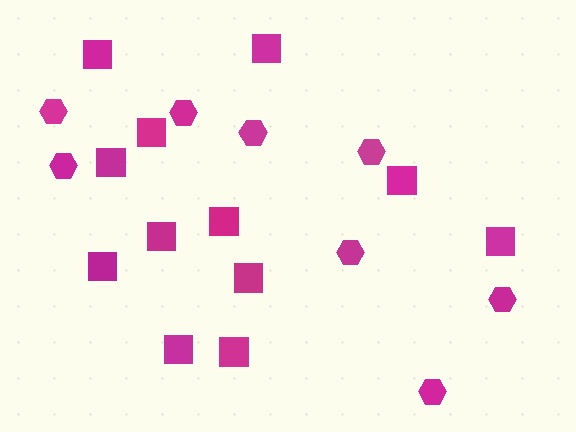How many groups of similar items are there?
There are 2 groups: one group of squares (12) and one group of hexagons (8).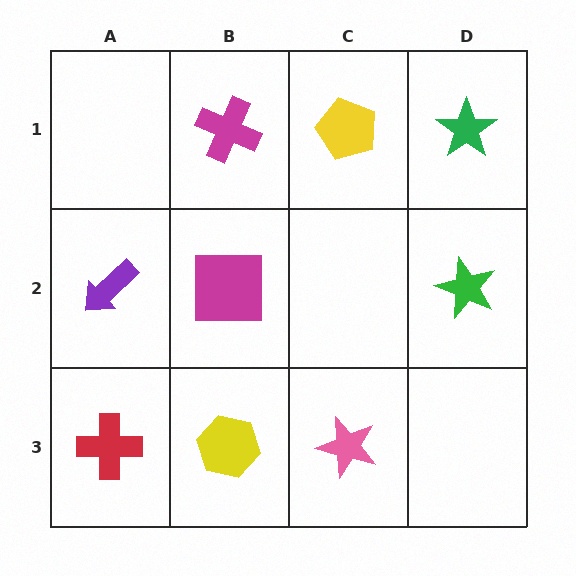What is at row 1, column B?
A magenta cross.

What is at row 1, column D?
A green star.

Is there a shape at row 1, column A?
No, that cell is empty.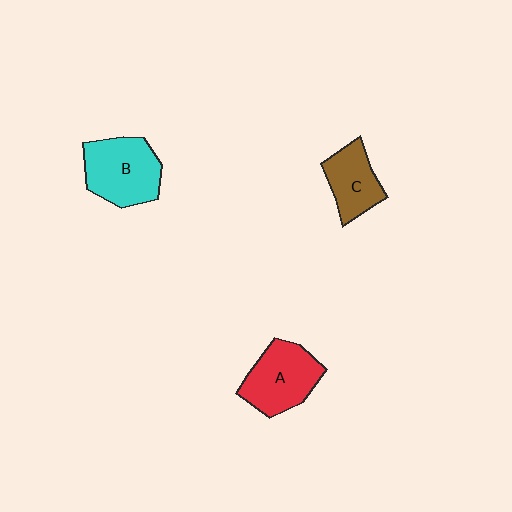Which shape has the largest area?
Shape B (cyan).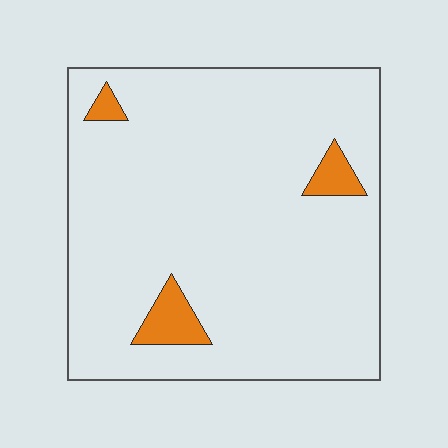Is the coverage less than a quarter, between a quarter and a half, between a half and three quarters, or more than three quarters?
Less than a quarter.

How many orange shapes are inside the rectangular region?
3.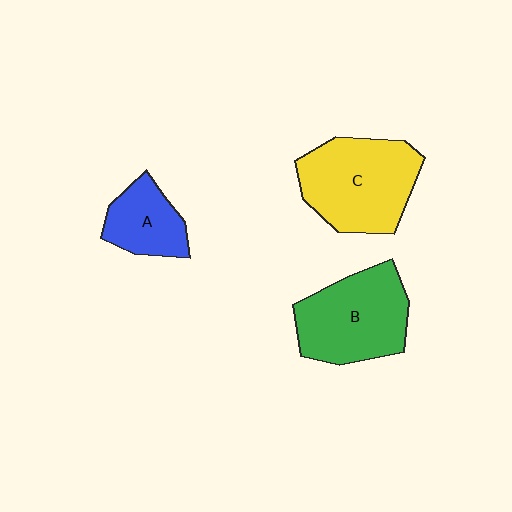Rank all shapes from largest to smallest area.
From largest to smallest: C (yellow), B (green), A (blue).